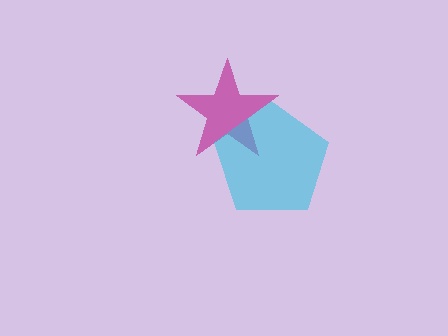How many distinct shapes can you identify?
There are 2 distinct shapes: a magenta star, a cyan pentagon.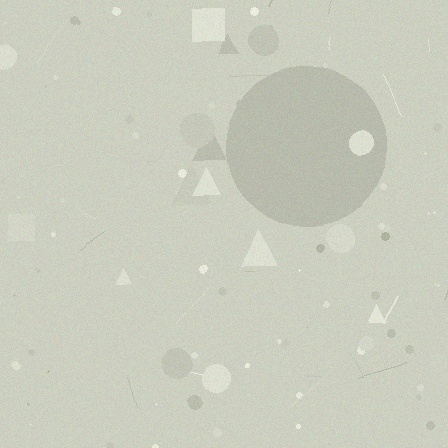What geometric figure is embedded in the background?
A circle is embedded in the background.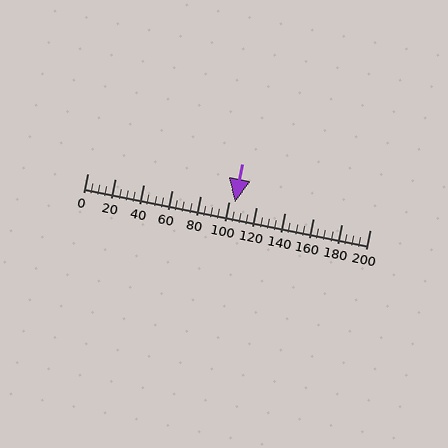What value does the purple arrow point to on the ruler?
The purple arrow points to approximately 104.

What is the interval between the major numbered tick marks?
The major tick marks are spaced 20 units apart.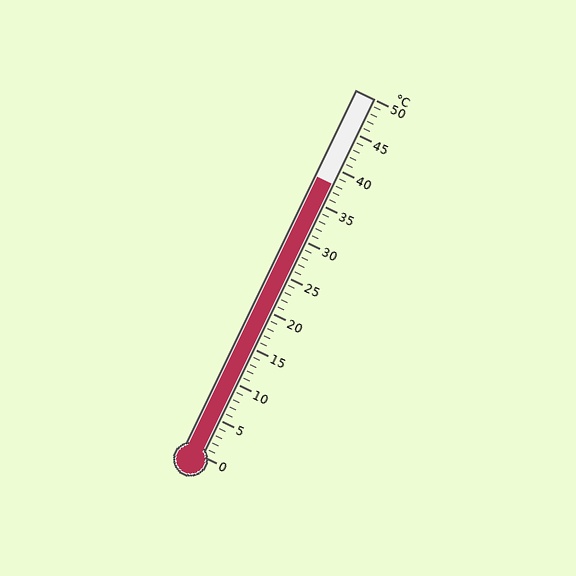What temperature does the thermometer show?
The thermometer shows approximately 38°C.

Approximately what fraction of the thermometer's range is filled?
The thermometer is filled to approximately 75% of its range.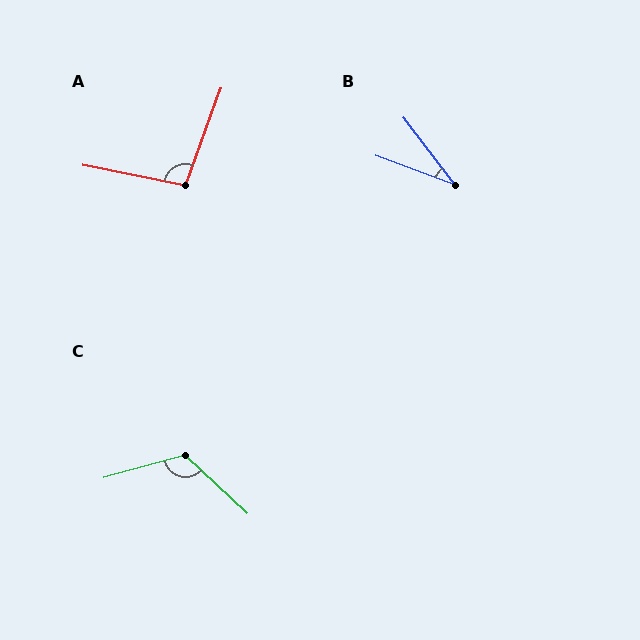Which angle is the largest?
C, at approximately 121 degrees.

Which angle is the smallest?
B, at approximately 33 degrees.